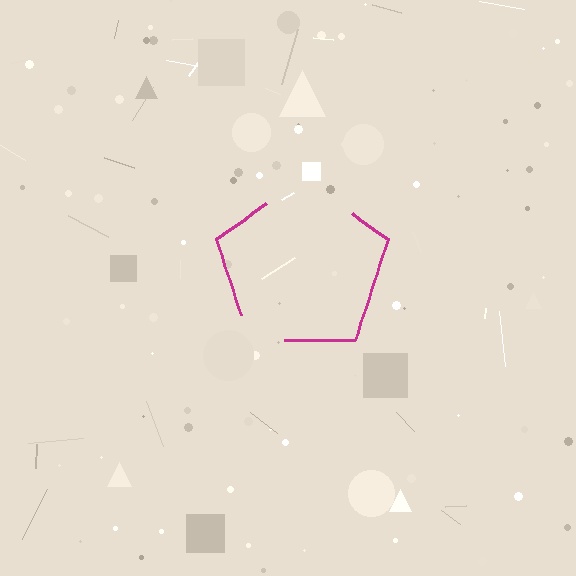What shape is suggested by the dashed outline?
The dashed outline suggests a pentagon.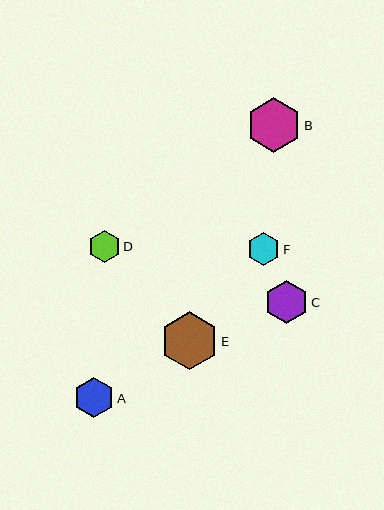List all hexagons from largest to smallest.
From largest to smallest: E, B, C, A, F, D.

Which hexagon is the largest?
Hexagon E is the largest with a size of approximately 58 pixels.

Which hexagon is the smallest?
Hexagon D is the smallest with a size of approximately 32 pixels.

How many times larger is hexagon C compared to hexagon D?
Hexagon C is approximately 1.4 times the size of hexagon D.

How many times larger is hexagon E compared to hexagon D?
Hexagon E is approximately 1.8 times the size of hexagon D.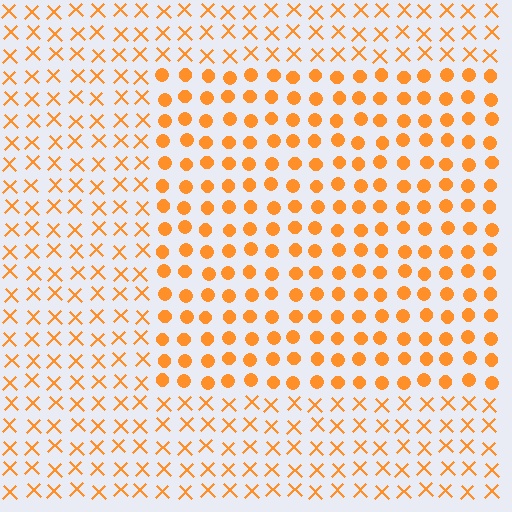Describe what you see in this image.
The image is filled with small orange elements arranged in a uniform grid. A rectangle-shaped region contains circles, while the surrounding area contains X marks. The boundary is defined purely by the change in element shape.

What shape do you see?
I see a rectangle.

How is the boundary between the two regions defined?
The boundary is defined by a change in element shape: circles inside vs. X marks outside. All elements share the same color and spacing.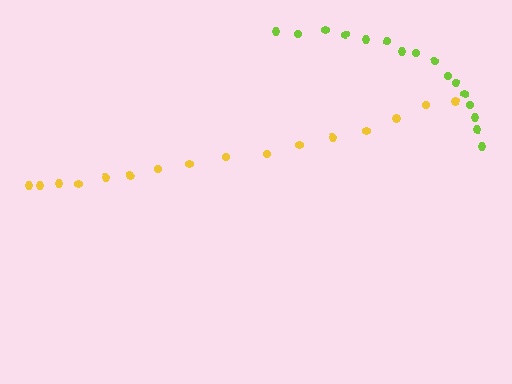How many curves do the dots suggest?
There are 2 distinct paths.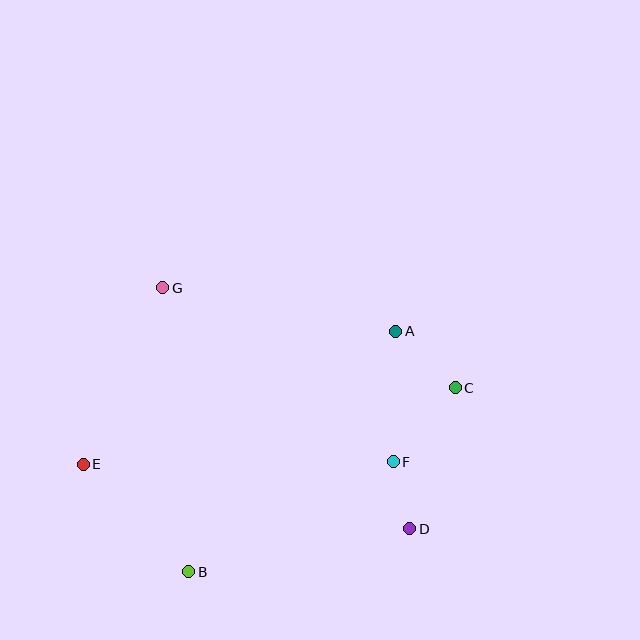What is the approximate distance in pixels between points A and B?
The distance between A and B is approximately 317 pixels.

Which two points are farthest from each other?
Points C and E are farthest from each other.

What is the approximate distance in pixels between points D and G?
The distance between D and G is approximately 345 pixels.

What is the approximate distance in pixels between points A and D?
The distance between A and D is approximately 198 pixels.